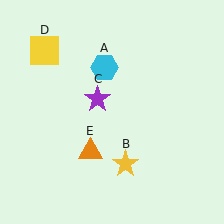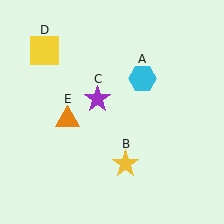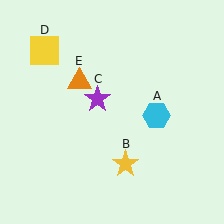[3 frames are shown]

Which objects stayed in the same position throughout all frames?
Yellow star (object B) and purple star (object C) and yellow square (object D) remained stationary.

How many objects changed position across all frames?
2 objects changed position: cyan hexagon (object A), orange triangle (object E).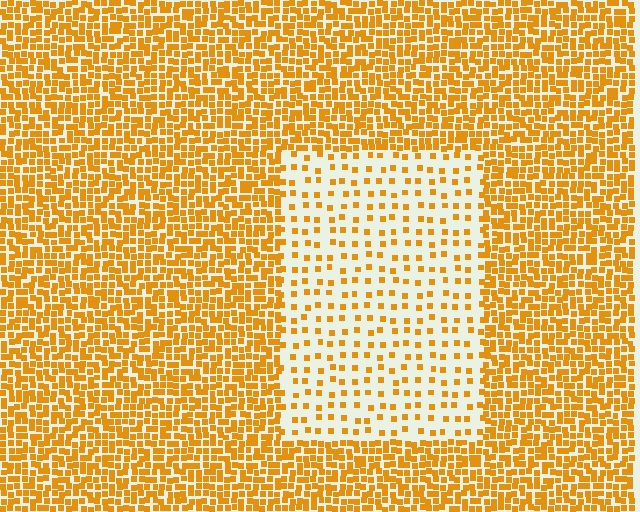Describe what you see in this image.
The image contains small orange elements arranged at two different densities. A rectangle-shaped region is visible where the elements are less densely packed than the surrounding area.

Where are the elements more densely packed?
The elements are more densely packed outside the rectangle boundary.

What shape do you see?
I see a rectangle.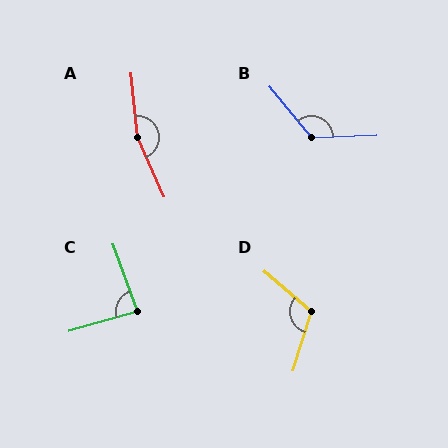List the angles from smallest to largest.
C (86°), D (114°), B (127°), A (162°).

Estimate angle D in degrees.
Approximately 114 degrees.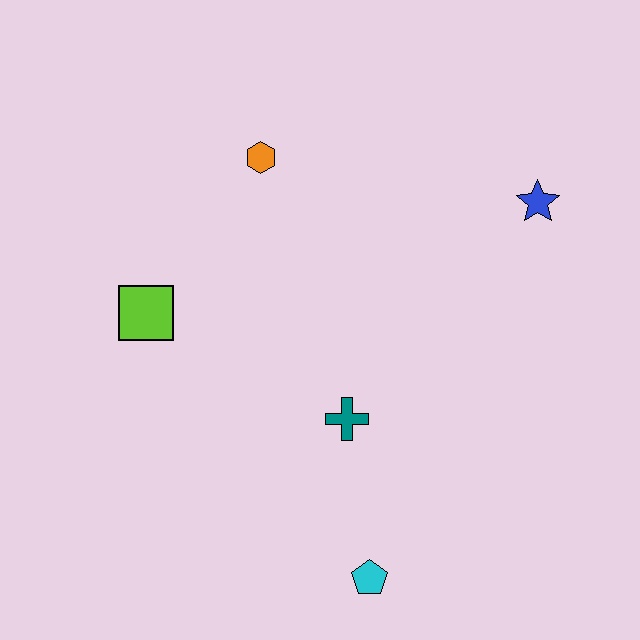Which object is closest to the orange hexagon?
The lime square is closest to the orange hexagon.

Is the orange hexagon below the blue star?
No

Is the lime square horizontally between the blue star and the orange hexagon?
No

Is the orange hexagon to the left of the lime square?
No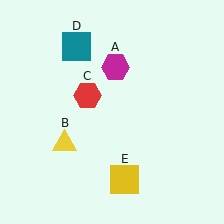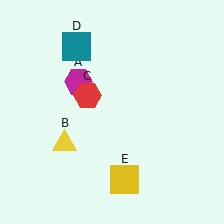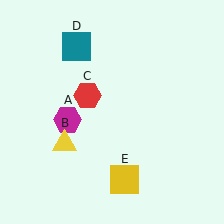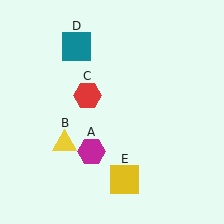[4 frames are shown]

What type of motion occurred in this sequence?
The magenta hexagon (object A) rotated counterclockwise around the center of the scene.